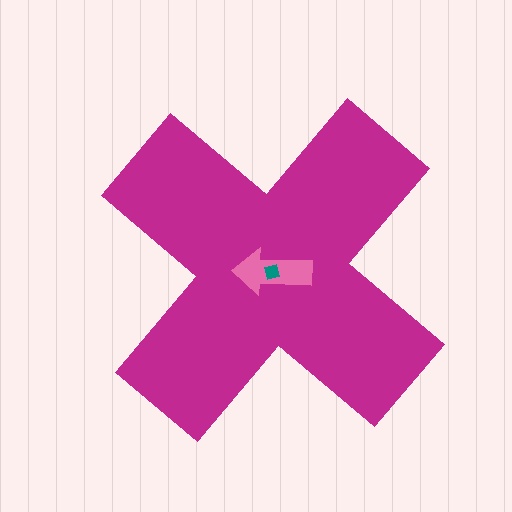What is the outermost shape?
The magenta cross.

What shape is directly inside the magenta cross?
The pink arrow.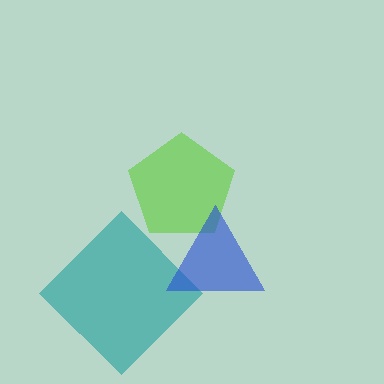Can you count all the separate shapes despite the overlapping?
Yes, there are 3 separate shapes.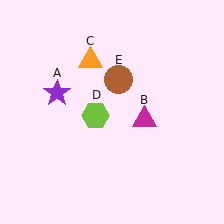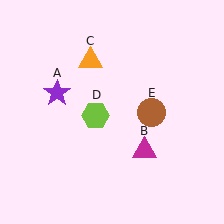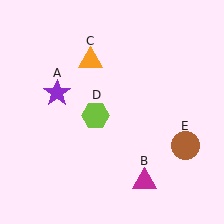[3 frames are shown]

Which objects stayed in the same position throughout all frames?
Purple star (object A) and orange triangle (object C) and lime hexagon (object D) remained stationary.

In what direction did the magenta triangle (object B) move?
The magenta triangle (object B) moved down.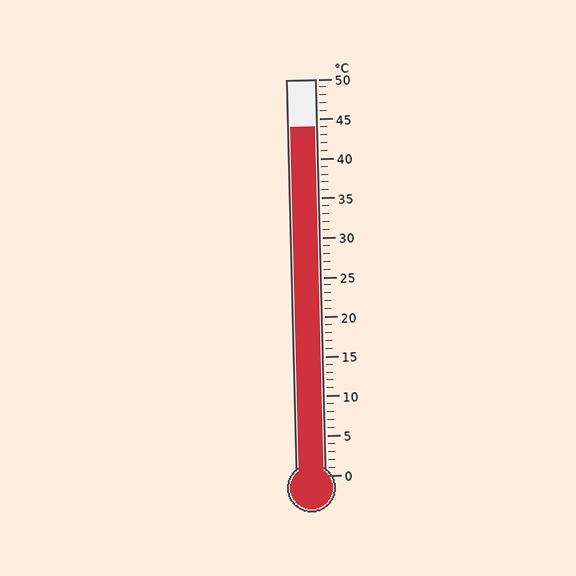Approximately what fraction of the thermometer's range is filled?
The thermometer is filled to approximately 90% of its range.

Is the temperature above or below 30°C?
The temperature is above 30°C.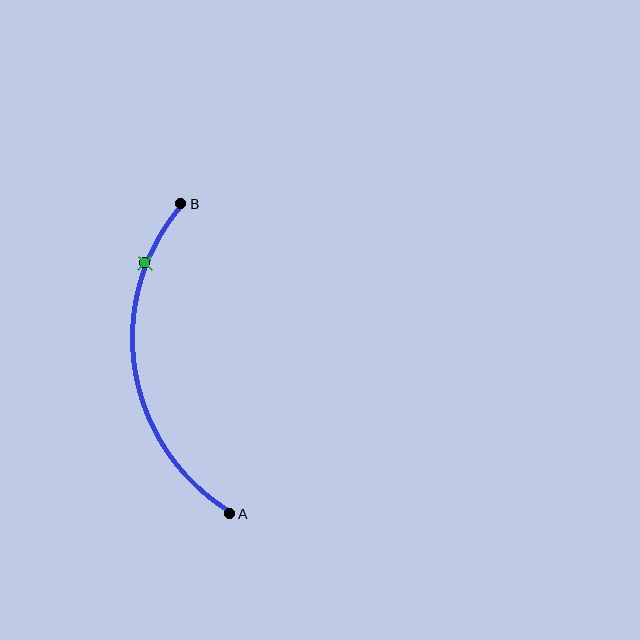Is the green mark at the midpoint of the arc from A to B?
No. The green mark lies on the arc but is closer to endpoint B. The arc midpoint would be at the point on the curve equidistant along the arc from both A and B.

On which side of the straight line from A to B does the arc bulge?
The arc bulges to the left of the straight line connecting A and B.